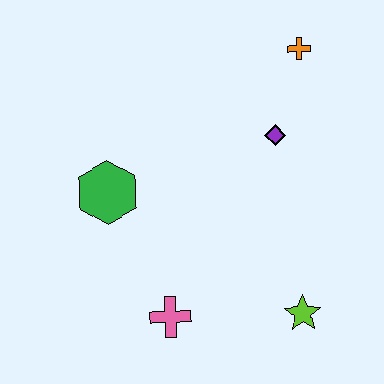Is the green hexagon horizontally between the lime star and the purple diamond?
No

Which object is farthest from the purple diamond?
The pink cross is farthest from the purple diamond.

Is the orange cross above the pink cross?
Yes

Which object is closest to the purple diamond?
The orange cross is closest to the purple diamond.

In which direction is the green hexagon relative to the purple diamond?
The green hexagon is to the left of the purple diamond.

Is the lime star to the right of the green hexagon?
Yes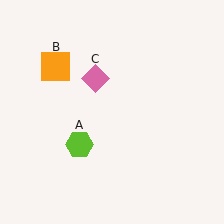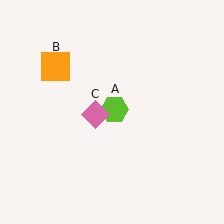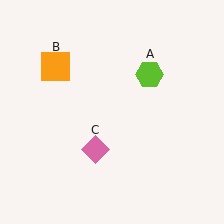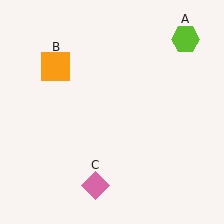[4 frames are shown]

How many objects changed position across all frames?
2 objects changed position: lime hexagon (object A), pink diamond (object C).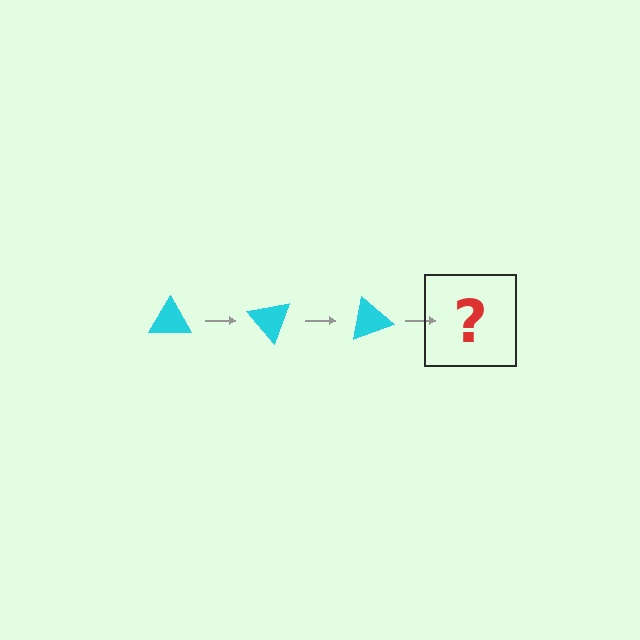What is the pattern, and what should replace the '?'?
The pattern is that the triangle rotates 50 degrees each step. The '?' should be a cyan triangle rotated 150 degrees.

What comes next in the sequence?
The next element should be a cyan triangle rotated 150 degrees.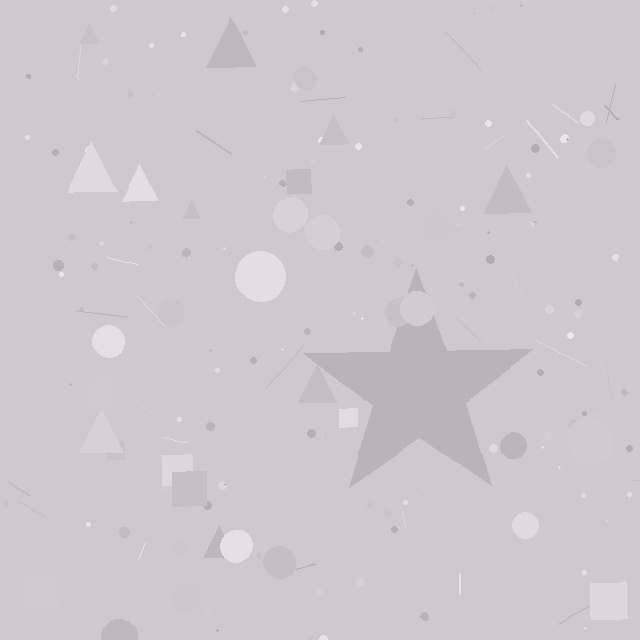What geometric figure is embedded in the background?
A star is embedded in the background.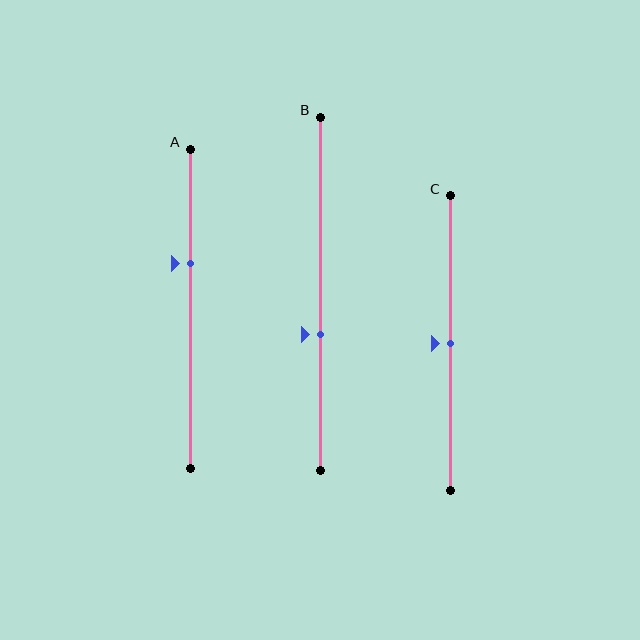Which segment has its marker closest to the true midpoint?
Segment C has its marker closest to the true midpoint.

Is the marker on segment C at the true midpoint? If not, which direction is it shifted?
Yes, the marker on segment C is at the true midpoint.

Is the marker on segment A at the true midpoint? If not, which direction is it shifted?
No, the marker on segment A is shifted upward by about 14% of the segment length.